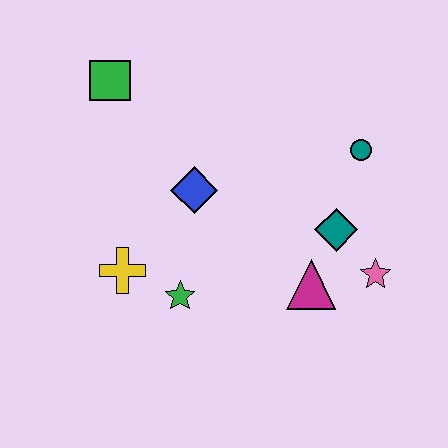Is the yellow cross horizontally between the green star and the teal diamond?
No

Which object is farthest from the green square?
The pink star is farthest from the green square.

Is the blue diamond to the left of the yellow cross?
No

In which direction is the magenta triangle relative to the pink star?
The magenta triangle is to the left of the pink star.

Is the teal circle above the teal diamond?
Yes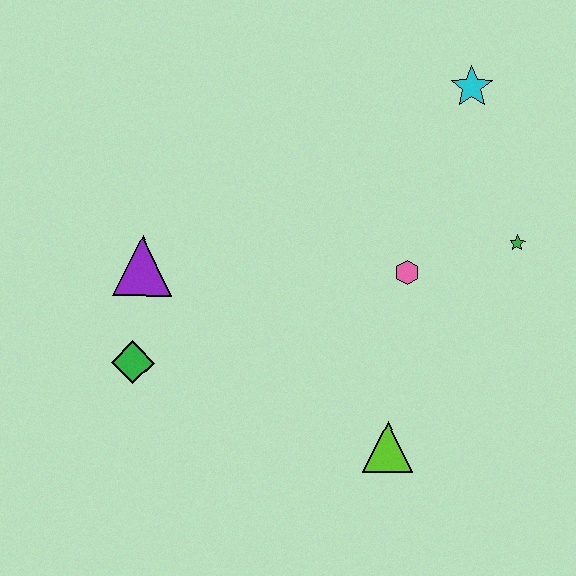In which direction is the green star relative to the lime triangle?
The green star is above the lime triangle.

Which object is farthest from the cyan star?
The green diamond is farthest from the cyan star.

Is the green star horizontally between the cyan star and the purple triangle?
No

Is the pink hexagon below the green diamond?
No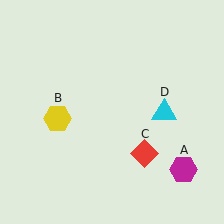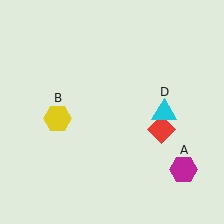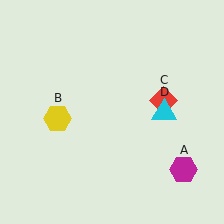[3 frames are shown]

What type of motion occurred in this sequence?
The red diamond (object C) rotated counterclockwise around the center of the scene.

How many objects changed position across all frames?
1 object changed position: red diamond (object C).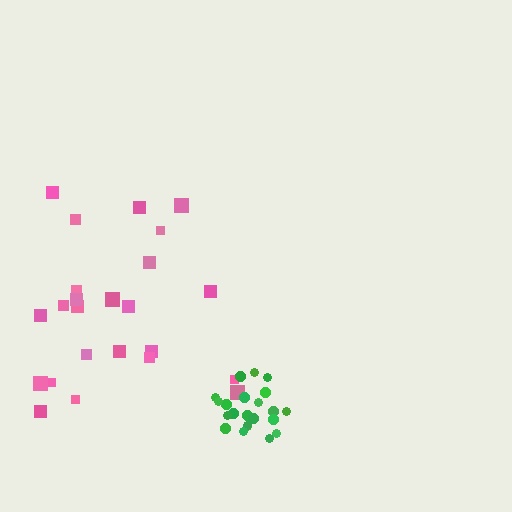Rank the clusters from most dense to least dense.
green, pink.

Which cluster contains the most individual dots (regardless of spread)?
Pink (24).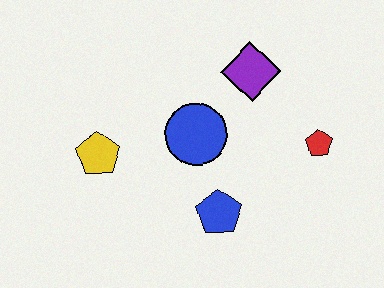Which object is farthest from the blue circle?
The red pentagon is farthest from the blue circle.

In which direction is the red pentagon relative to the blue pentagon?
The red pentagon is to the right of the blue pentagon.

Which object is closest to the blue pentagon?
The blue circle is closest to the blue pentagon.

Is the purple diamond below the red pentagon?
No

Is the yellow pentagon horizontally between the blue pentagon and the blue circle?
No